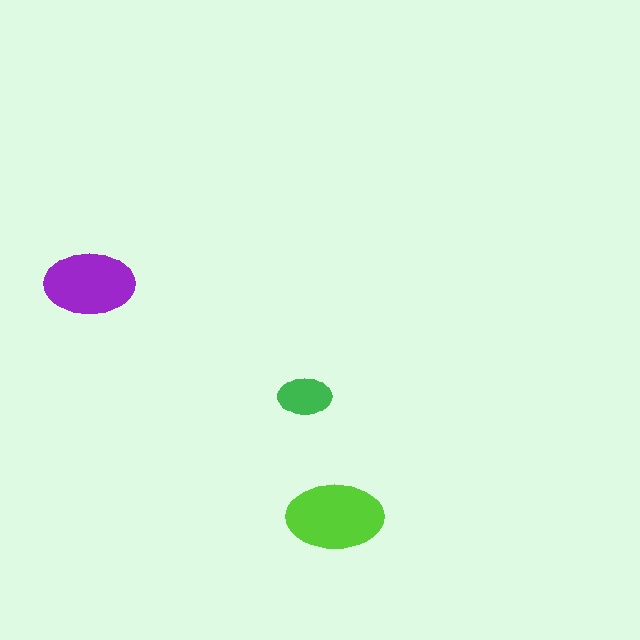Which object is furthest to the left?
The purple ellipse is leftmost.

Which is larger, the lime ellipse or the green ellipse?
The lime one.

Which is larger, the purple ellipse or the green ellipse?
The purple one.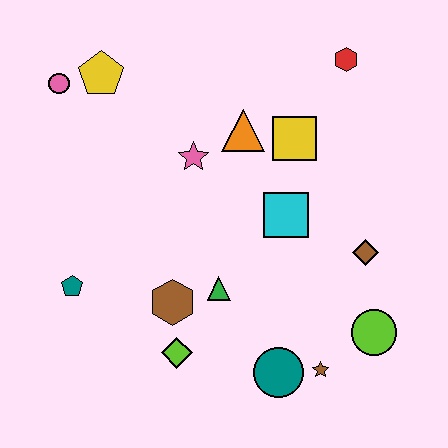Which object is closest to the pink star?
The orange triangle is closest to the pink star.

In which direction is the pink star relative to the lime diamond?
The pink star is above the lime diamond.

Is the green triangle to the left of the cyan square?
Yes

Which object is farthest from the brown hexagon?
The red hexagon is farthest from the brown hexagon.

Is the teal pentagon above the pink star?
No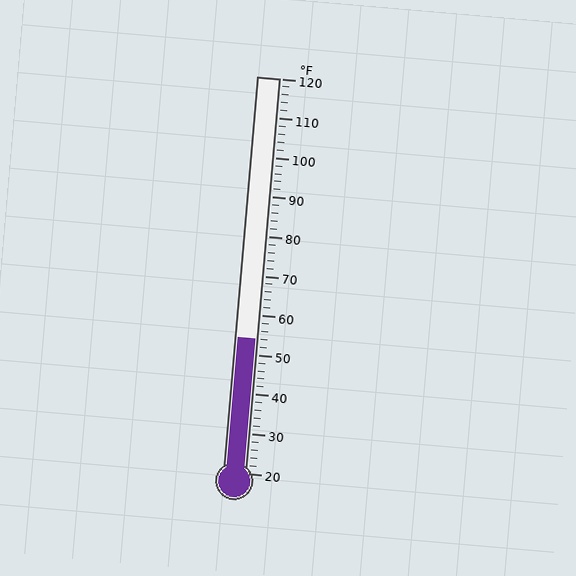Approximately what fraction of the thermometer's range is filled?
The thermometer is filled to approximately 35% of its range.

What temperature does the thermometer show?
The thermometer shows approximately 54°F.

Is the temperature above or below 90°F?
The temperature is below 90°F.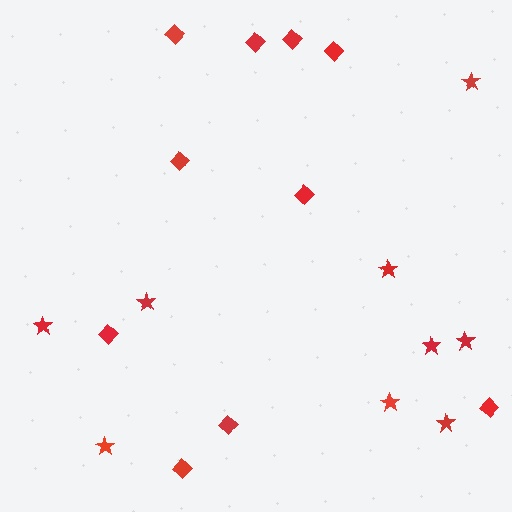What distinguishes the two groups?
There are 2 groups: one group of stars (9) and one group of diamonds (10).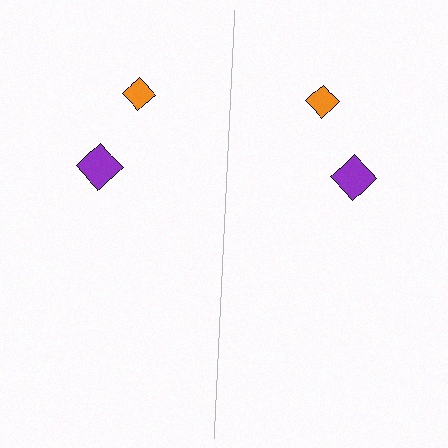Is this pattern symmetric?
Yes, this pattern has bilateral (reflection) symmetry.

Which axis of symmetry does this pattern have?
The pattern has a vertical axis of symmetry running through the center of the image.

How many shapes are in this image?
There are 4 shapes in this image.